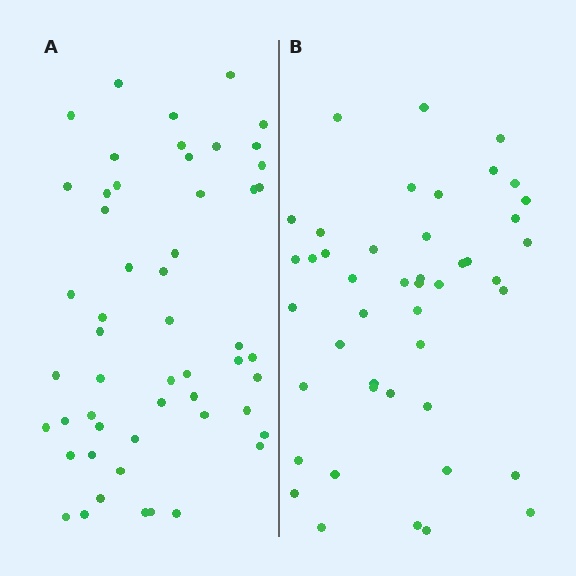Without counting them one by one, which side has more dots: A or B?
Region A (the left region) has more dots.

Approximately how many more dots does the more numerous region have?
Region A has roughly 8 or so more dots than region B.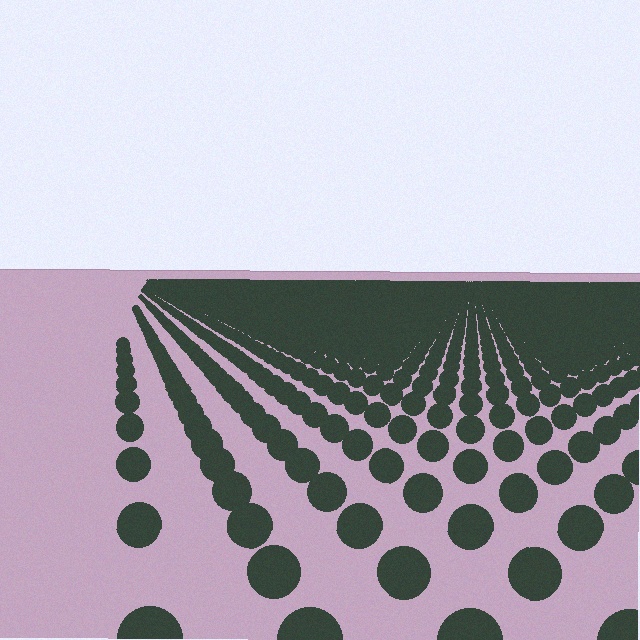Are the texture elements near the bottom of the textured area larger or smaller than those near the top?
Larger. Near the bottom, elements are closer to the viewer and appear at a bigger on-screen size.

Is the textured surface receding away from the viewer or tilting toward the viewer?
The surface is receding away from the viewer. Texture elements get smaller and denser toward the top.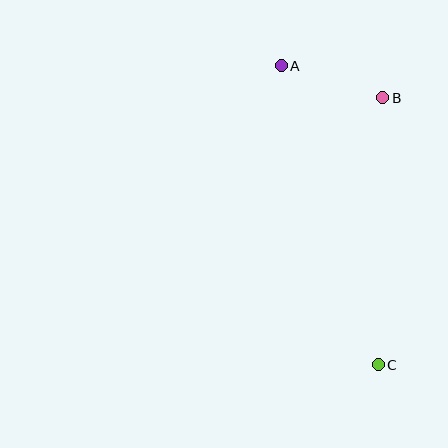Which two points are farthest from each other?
Points A and C are farthest from each other.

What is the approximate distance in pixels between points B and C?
The distance between B and C is approximately 267 pixels.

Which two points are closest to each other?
Points A and B are closest to each other.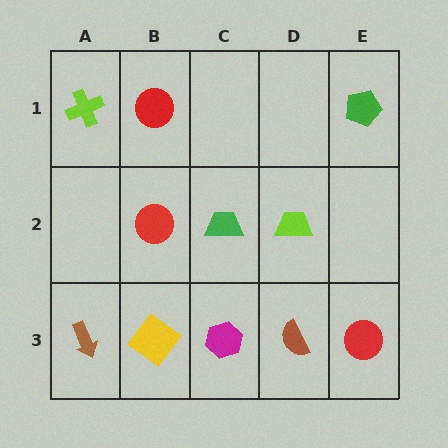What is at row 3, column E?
A red circle.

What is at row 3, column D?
A brown semicircle.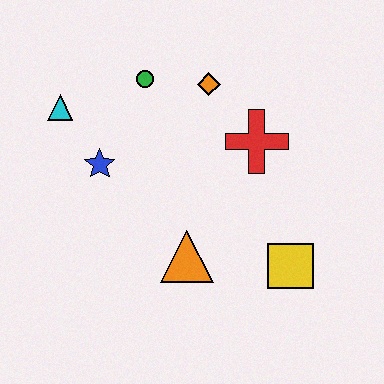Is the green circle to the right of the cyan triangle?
Yes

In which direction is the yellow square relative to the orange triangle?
The yellow square is to the right of the orange triangle.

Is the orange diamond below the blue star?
No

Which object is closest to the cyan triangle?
The blue star is closest to the cyan triangle.